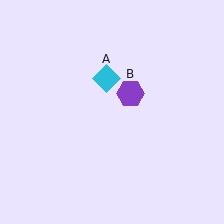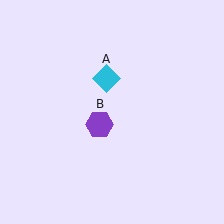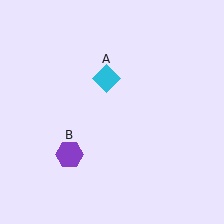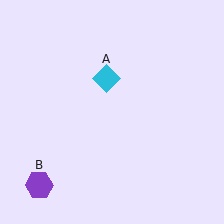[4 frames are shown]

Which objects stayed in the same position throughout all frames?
Cyan diamond (object A) remained stationary.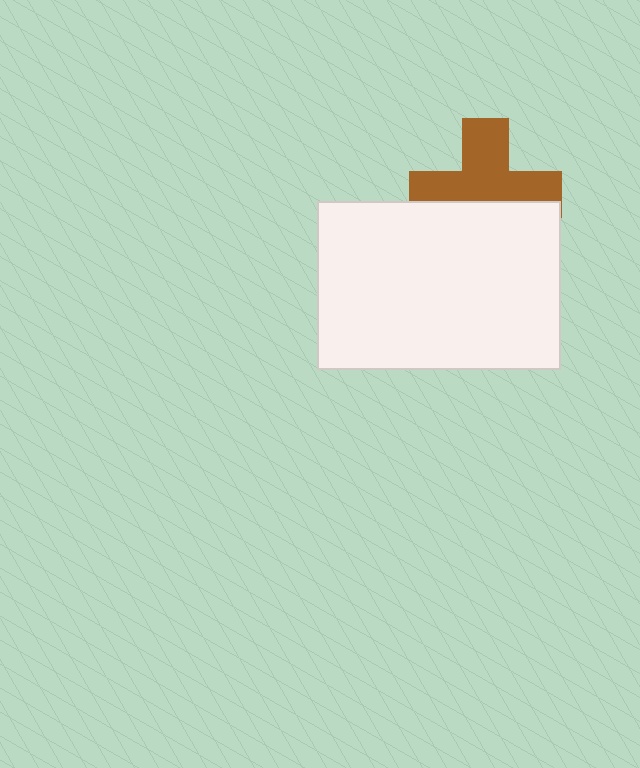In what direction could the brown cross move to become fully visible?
The brown cross could move up. That would shift it out from behind the white rectangle entirely.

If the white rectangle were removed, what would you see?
You would see the complete brown cross.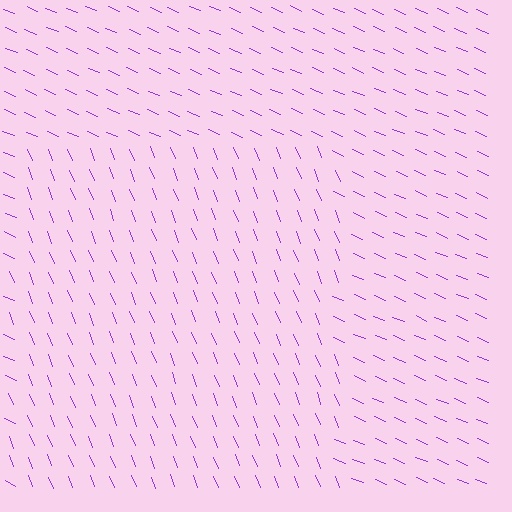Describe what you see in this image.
The image is filled with small purple line segments. A rectangle region in the image has lines oriented differently from the surrounding lines, creating a visible texture boundary.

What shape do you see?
I see a rectangle.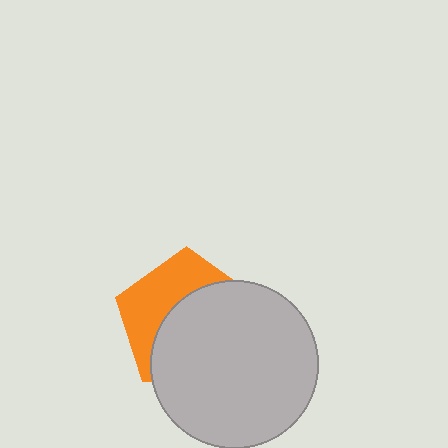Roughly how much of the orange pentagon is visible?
A small part of it is visible (roughly 40%).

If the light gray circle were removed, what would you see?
You would see the complete orange pentagon.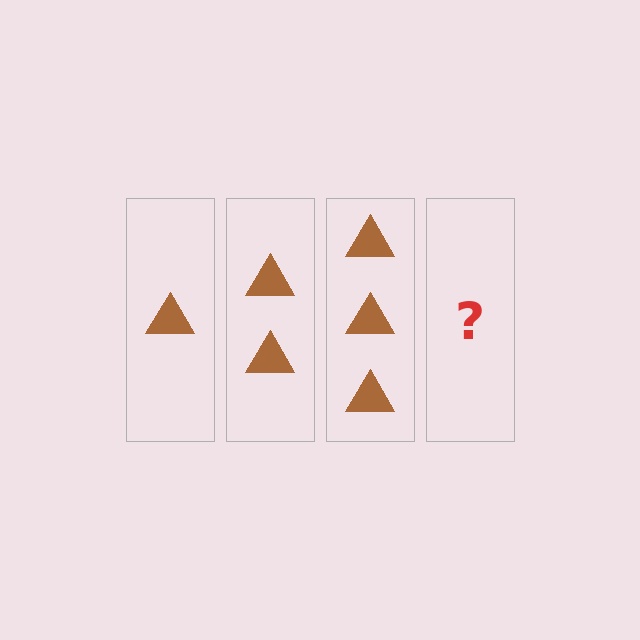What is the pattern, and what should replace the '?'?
The pattern is that each step adds one more triangle. The '?' should be 4 triangles.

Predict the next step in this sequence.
The next step is 4 triangles.